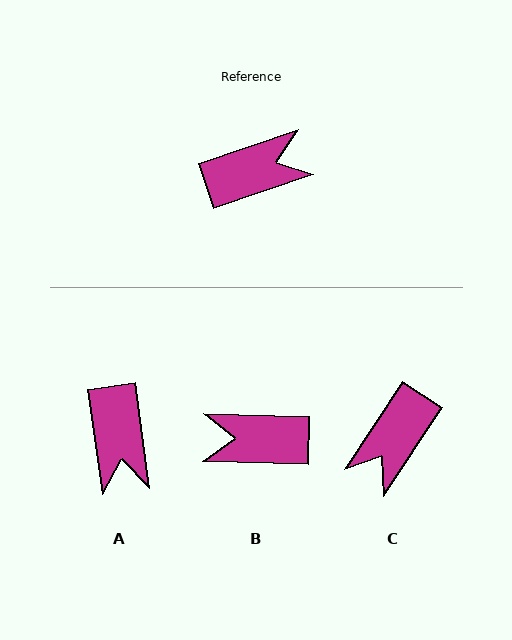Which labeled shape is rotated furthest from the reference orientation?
B, about 160 degrees away.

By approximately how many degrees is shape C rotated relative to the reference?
Approximately 142 degrees clockwise.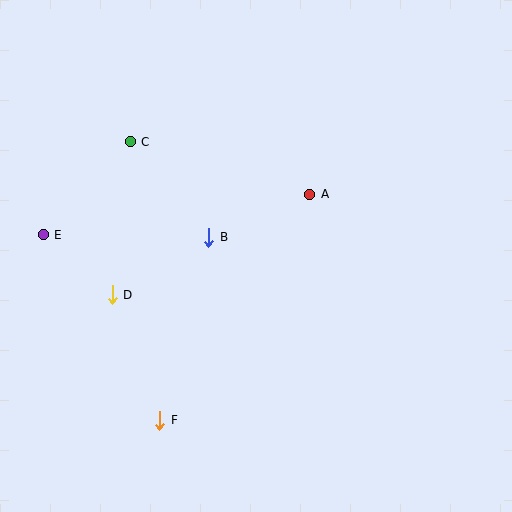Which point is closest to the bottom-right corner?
Point F is closest to the bottom-right corner.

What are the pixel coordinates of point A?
Point A is at (310, 194).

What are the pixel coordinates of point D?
Point D is at (112, 295).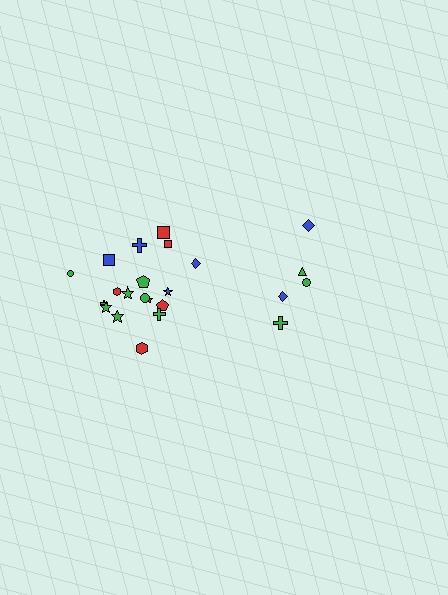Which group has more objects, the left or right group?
The left group.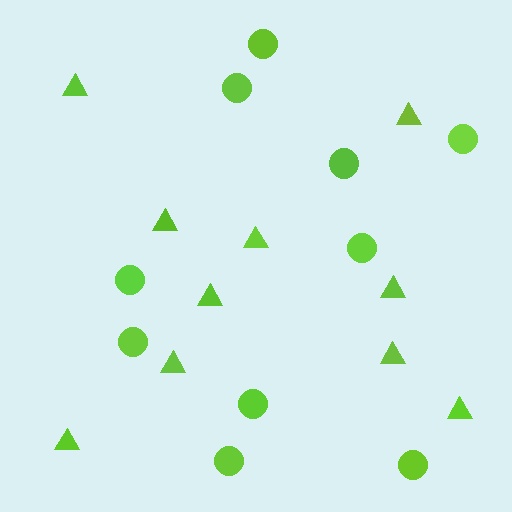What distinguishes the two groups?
There are 2 groups: one group of circles (10) and one group of triangles (10).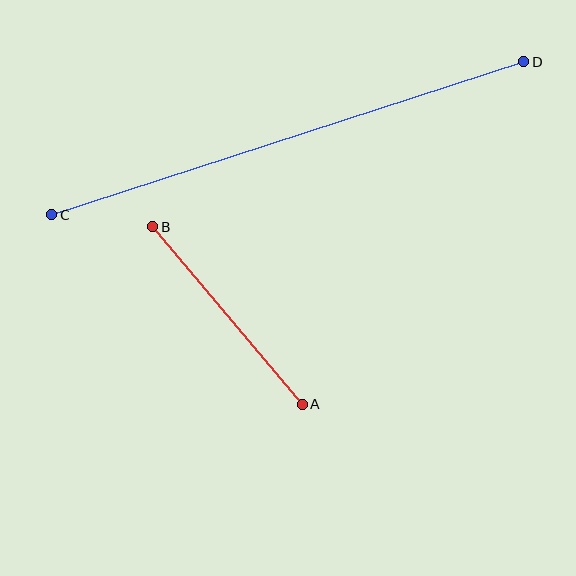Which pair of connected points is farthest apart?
Points C and D are farthest apart.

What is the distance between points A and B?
The distance is approximately 232 pixels.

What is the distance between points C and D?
The distance is approximately 496 pixels.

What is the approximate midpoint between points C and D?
The midpoint is at approximately (288, 138) pixels.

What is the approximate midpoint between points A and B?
The midpoint is at approximately (227, 316) pixels.